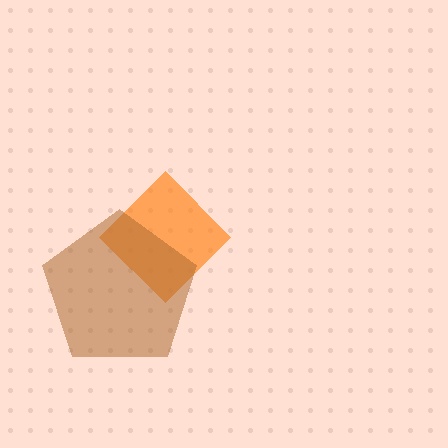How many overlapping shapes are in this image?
There are 2 overlapping shapes in the image.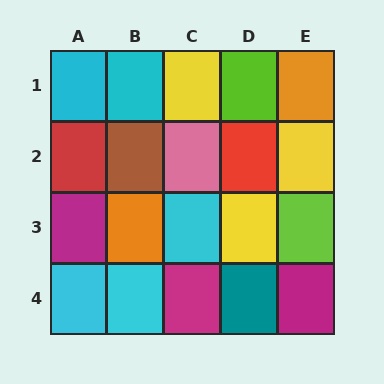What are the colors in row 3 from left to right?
Magenta, orange, cyan, yellow, lime.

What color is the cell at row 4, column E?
Magenta.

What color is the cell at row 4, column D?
Teal.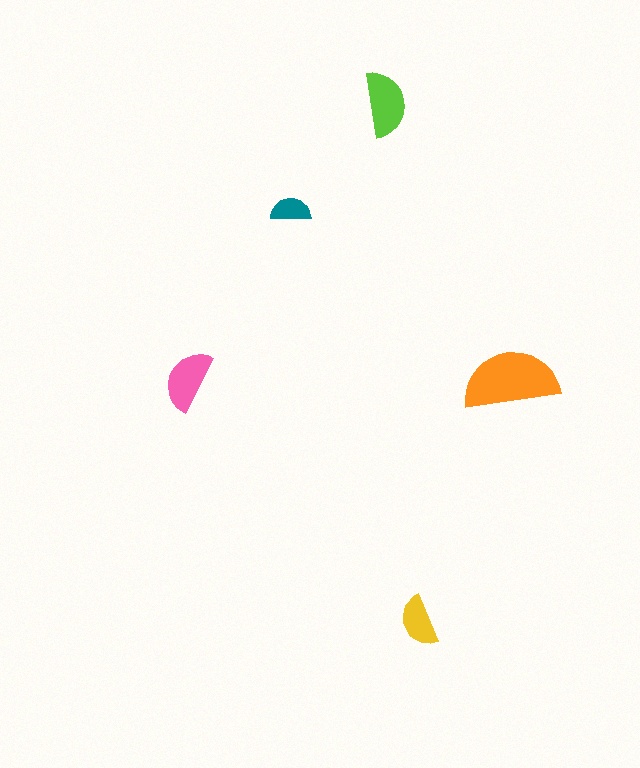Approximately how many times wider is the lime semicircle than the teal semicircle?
About 1.5 times wider.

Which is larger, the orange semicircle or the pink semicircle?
The orange one.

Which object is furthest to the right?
The orange semicircle is rightmost.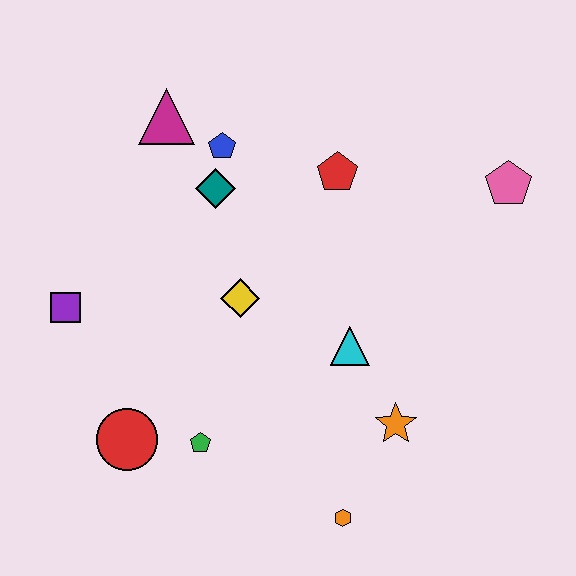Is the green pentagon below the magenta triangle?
Yes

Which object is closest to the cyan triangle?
The orange star is closest to the cyan triangle.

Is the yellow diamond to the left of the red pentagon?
Yes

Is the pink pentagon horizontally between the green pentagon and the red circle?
No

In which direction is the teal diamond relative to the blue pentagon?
The teal diamond is below the blue pentagon.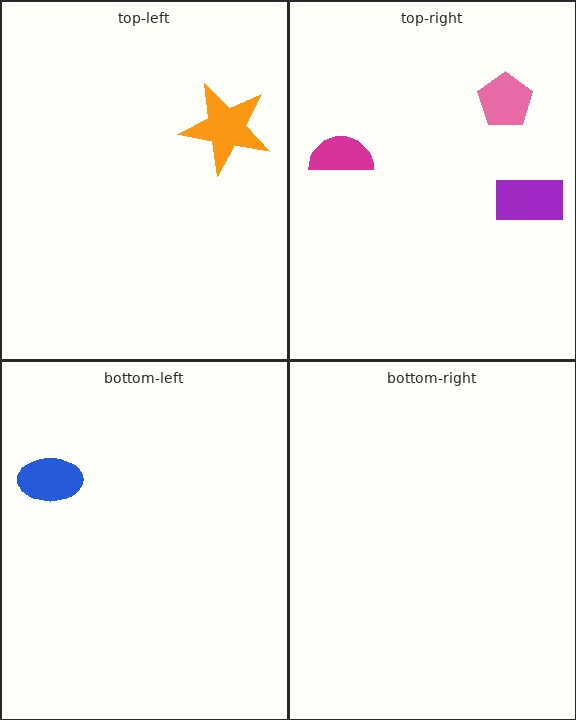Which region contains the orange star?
The top-left region.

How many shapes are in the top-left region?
1.